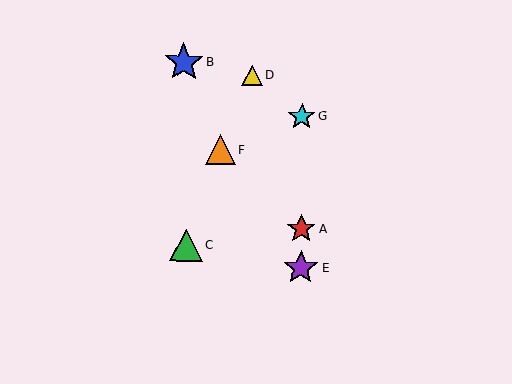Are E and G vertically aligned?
Yes, both are at x≈301.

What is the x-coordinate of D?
Object D is at x≈252.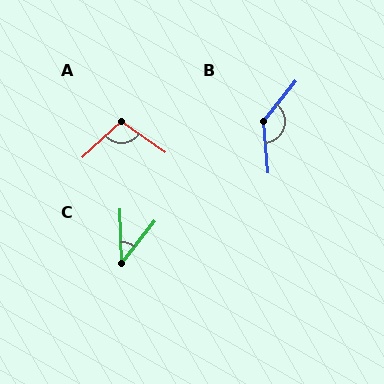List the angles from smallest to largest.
C (40°), A (102°), B (137°).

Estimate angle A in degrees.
Approximately 102 degrees.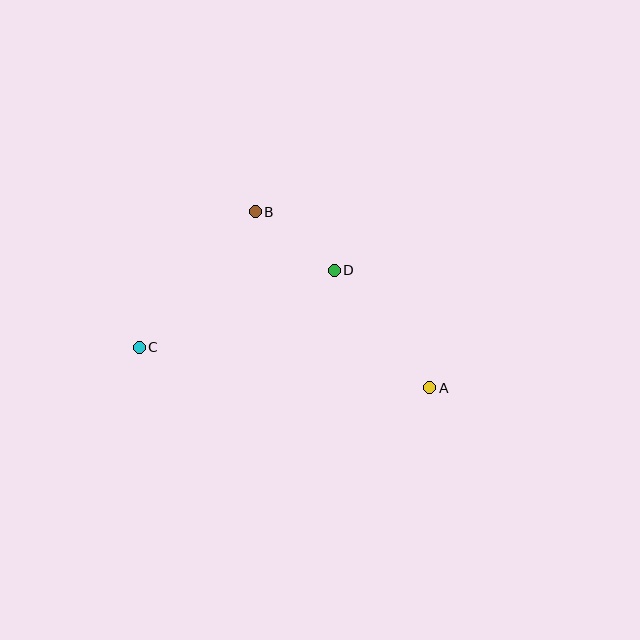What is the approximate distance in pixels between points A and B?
The distance between A and B is approximately 248 pixels.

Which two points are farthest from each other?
Points A and C are farthest from each other.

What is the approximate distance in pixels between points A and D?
The distance between A and D is approximately 151 pixels.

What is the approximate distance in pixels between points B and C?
The distance between B and C is approximately 178 pixels.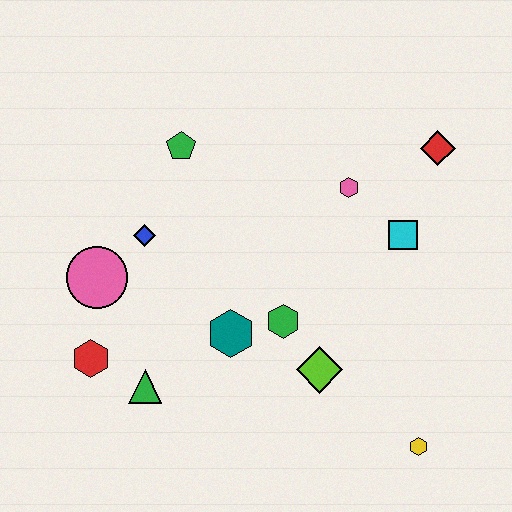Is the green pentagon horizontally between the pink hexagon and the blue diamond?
Yes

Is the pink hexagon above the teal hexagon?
Yes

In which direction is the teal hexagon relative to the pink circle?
The teal hexagon is to the right of the pink circle.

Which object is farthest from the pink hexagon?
The red hexagon is farthest from the pink hexagon.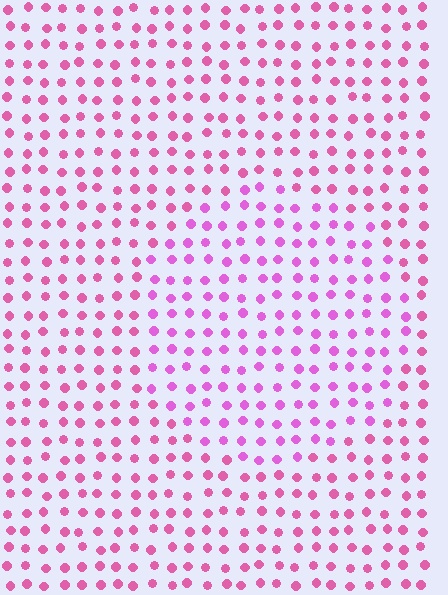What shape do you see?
I see a circle.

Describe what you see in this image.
The image is filled with small pink elements in a uniform arrangement. A circle-shaped region is visible where the elements are tinted to a slightly different hue, forming a subtle color boundary.